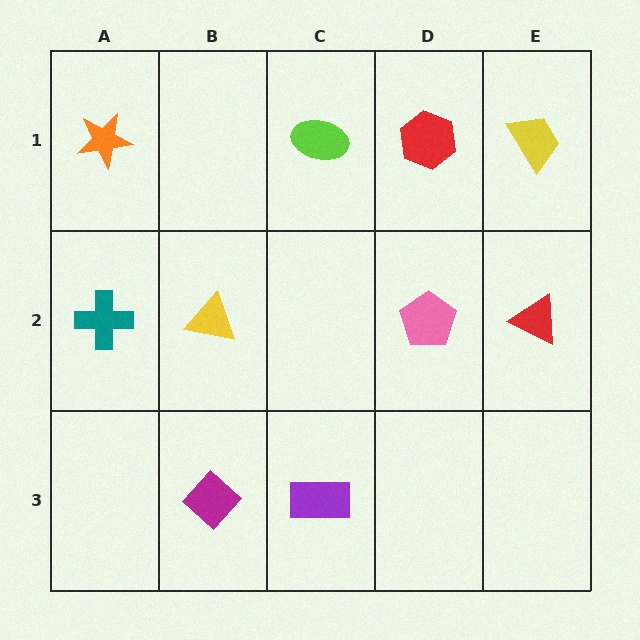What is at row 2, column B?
A yellow triangle.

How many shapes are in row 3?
2 shapes.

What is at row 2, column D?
A pink pentagon.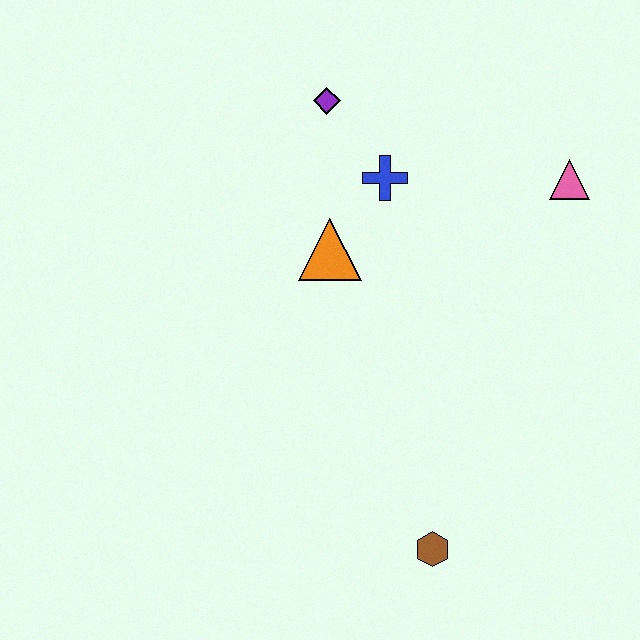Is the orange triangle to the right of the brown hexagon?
No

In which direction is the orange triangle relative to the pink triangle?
The orange triangle is to the left of the pink triangle.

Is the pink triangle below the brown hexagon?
No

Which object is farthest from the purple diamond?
The brown hexagon is farthest from the purple diamond.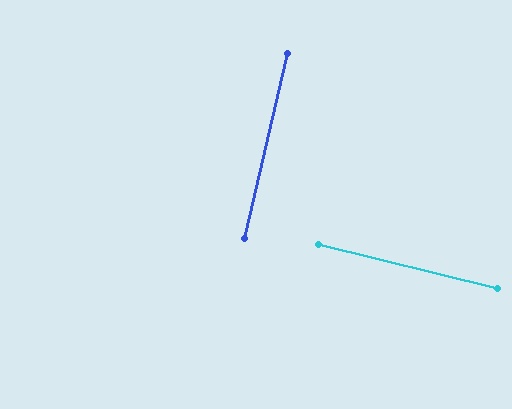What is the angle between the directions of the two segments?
Approximately 89 degrees.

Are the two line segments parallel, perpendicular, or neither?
Perpendicular — they meet at approximately 89°.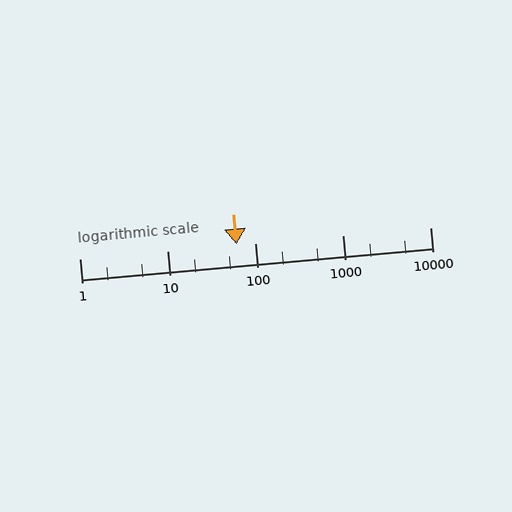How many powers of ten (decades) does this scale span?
The scale spans 4 decades, from 1 to 10000.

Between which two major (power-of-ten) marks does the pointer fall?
The pointer is between 10 and 100.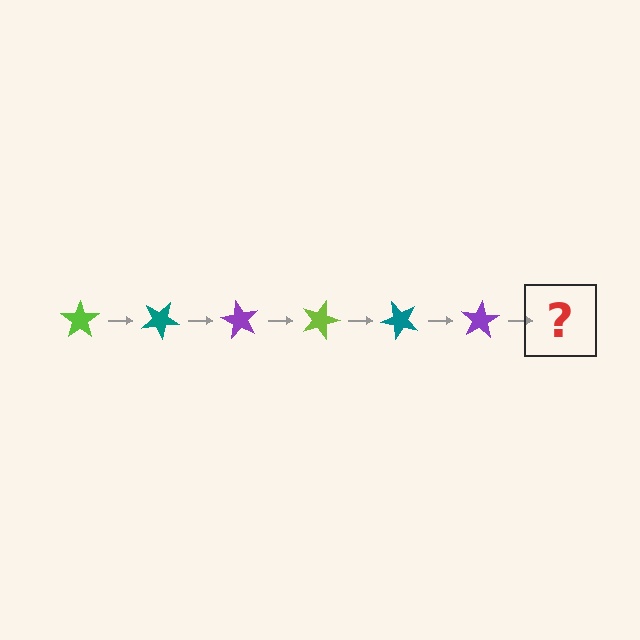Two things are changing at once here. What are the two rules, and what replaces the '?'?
The two rules are that it rotates 30 degrees each step and the color cycles through lime, teal, and purple. The '?' should be a lime star, rotated 180 degrees from the start.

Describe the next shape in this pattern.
It should be a lime star, rotated 180 degrees from the start.